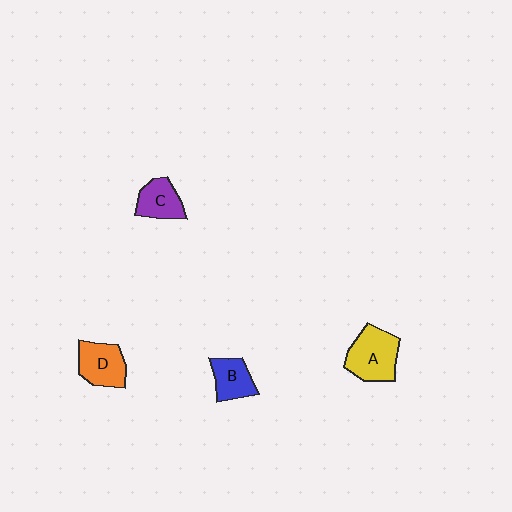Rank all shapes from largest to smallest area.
From largest to smallest: A (yellow), D (orange), C (purple), B (blue).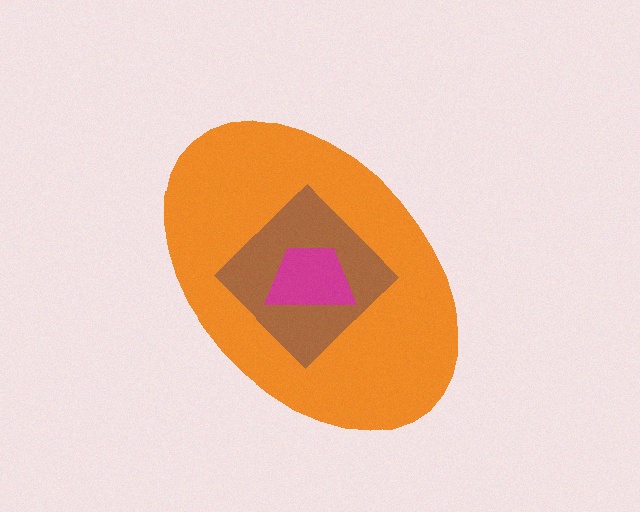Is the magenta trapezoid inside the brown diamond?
Yes.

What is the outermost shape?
The orange ellipse.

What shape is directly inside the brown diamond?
The magenta trapezoid.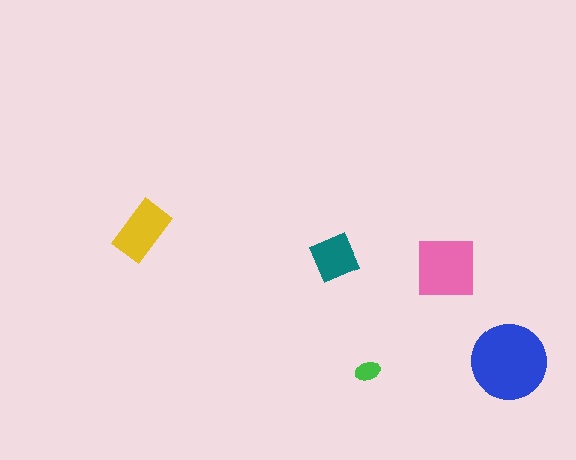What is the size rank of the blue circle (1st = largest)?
1st.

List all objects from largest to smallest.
The blue circle, the pink square, the yellow rectangle, the teal diamond, the green ellipse.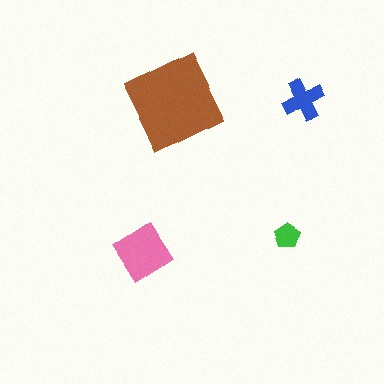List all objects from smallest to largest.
The green pentagon, the blue cross, the pink diamond, the brown diamond.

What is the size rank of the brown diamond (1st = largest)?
1st.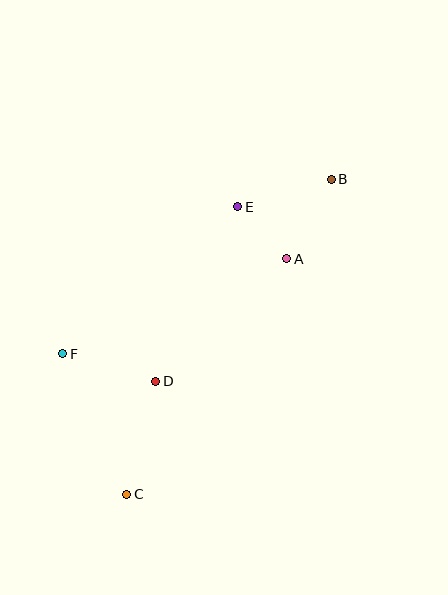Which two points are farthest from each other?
Points B and C are farthest from each other.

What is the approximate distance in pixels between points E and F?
The distance between E and F is approximately 229 pixels.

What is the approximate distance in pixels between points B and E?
The distance between B and E is approximately 97 pixels.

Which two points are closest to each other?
Points A and E are closest to each other.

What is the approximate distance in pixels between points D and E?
The distance between D and E is approximately 193 pixels.